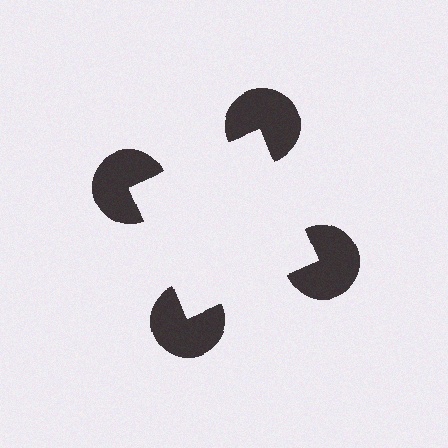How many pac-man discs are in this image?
There are 4 — one at each vertex of the illusory square.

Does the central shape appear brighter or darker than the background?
It typically appears slightly brighter than the background, even though no actual brightness change is drawn.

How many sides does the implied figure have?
4 sides.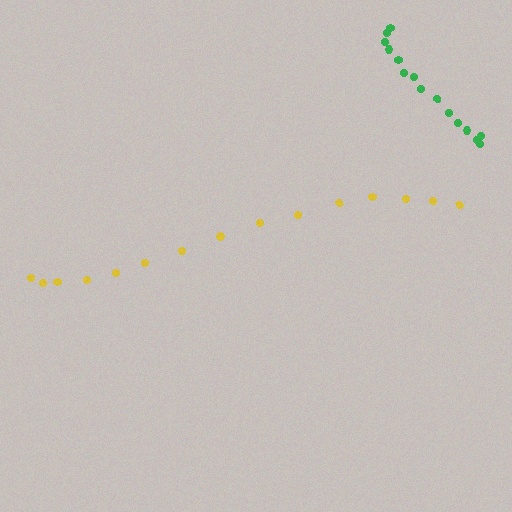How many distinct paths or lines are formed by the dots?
There are 2 distinct paths.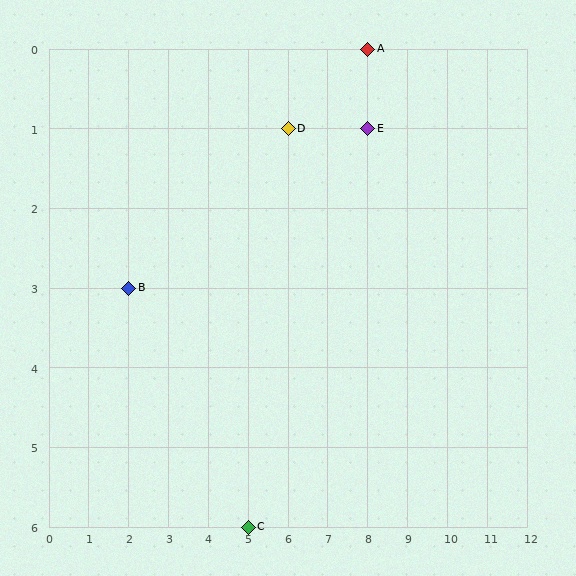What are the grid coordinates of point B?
Point B is at grid coordinates (2, 3).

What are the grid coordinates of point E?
Point E is at grid coordinates (8, 1).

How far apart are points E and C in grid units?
Points E and C are 3 columns and 5 rows apart (about 5.8 grid units diagonally).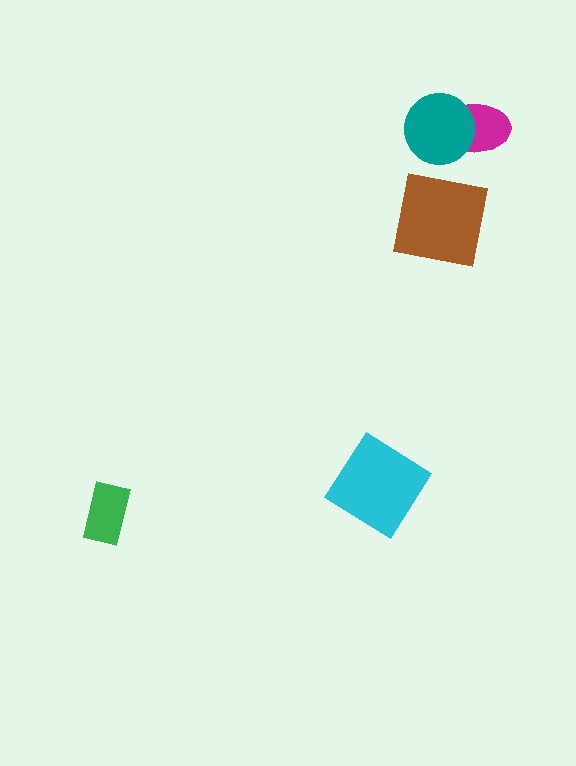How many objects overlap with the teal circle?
1 object overlaps with the teal circle.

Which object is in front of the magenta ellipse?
The teal circle is in front of the magenta ellipse.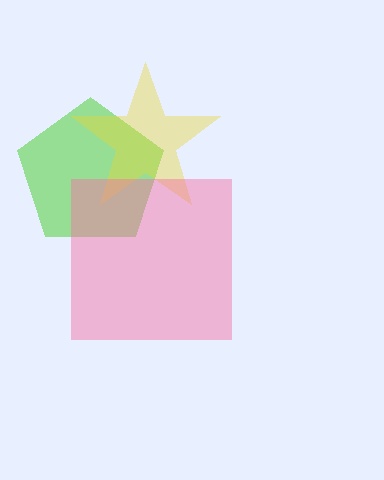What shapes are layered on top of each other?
The layered shapes are: a lime pentagon, a yellow star, a pink square.